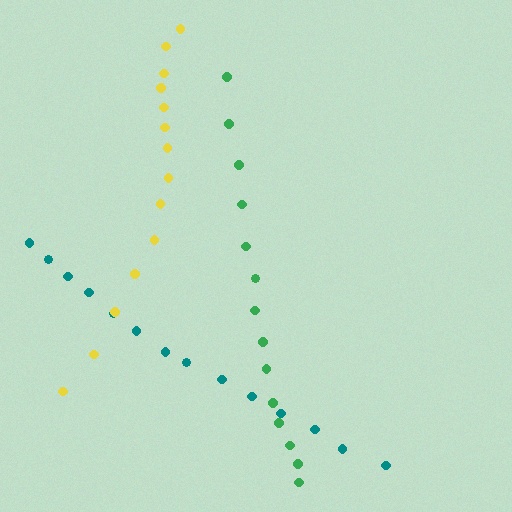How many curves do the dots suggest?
There are 3 distinct paths.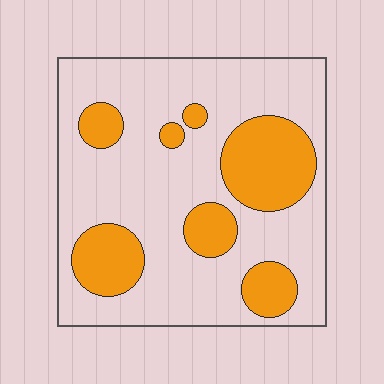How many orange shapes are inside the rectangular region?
7.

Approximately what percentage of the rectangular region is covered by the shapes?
Approximately 25%.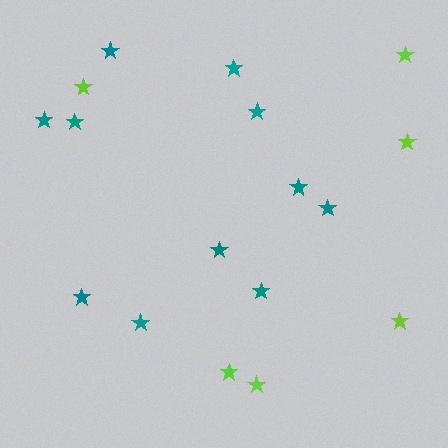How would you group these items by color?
There are 2 groups: one group of teal stars (11) and one group of lime stars (6).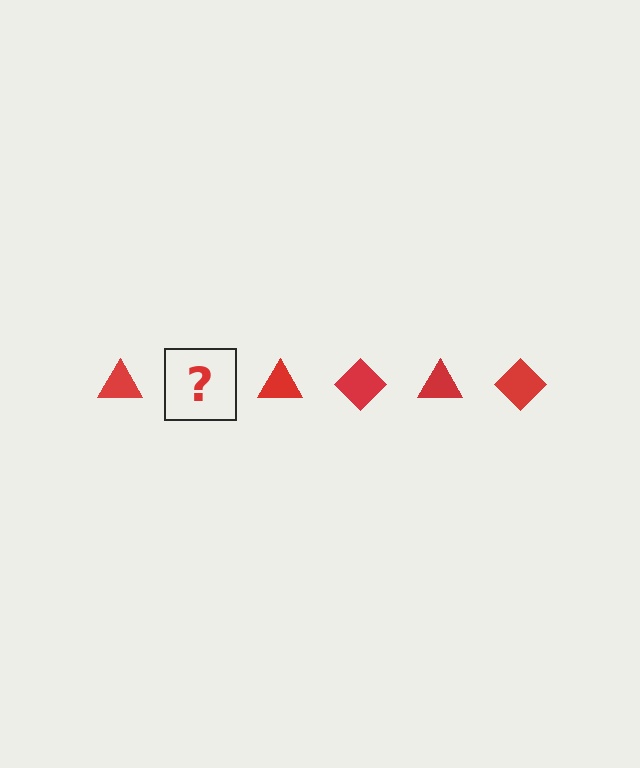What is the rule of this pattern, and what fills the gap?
The rule is that the pattern cycles through triangle, diamond shapes in red. The gap should be filled with a red diamond.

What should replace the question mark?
The question mark should be replaced with a red diamond.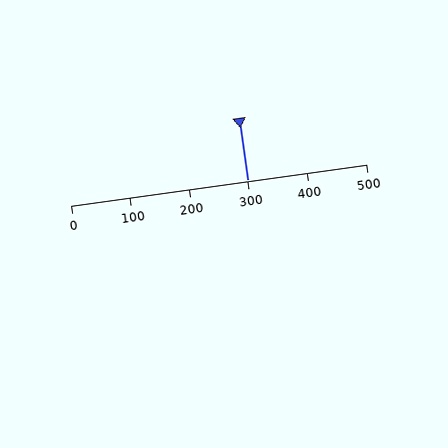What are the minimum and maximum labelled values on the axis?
The axis runs from 0 to 500.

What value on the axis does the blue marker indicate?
The marker indicates approximately 300.